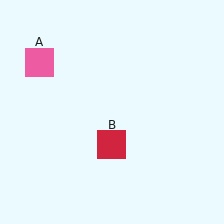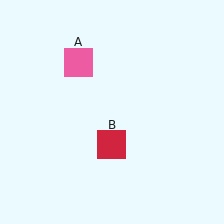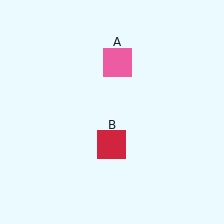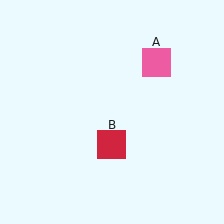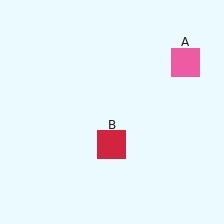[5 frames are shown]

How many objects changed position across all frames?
1 object changed position: pink square (object A).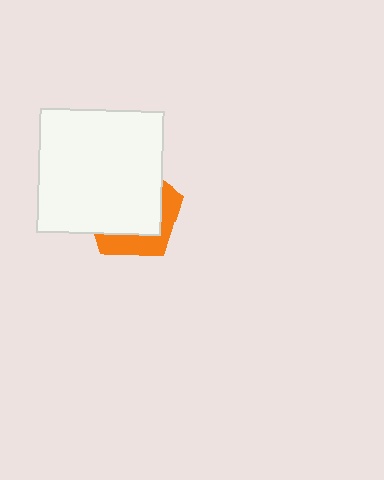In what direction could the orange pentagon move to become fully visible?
The orange pentagon could move toward the lower-right. That would shift it out from behind the white square entirely.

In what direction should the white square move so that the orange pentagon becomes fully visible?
The white square should move toward the upper-left. That is the shortest direction to clear the overlap and leave the orange pentagon fully visible.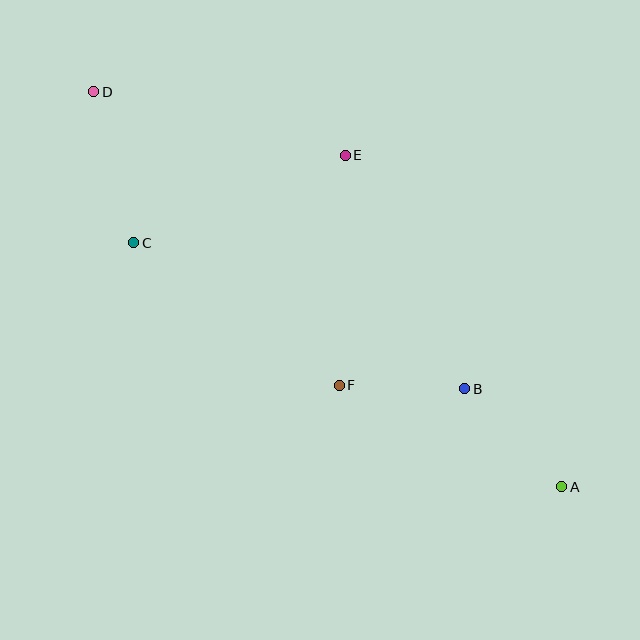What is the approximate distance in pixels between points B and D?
The distance between B and D is approximately 475 pixels.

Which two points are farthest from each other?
Points A and D are farthest from each other.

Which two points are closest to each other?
Points B and F are closest to each other.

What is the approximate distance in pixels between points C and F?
The distance between C and F is approximately 250 pixels.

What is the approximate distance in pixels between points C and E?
The distance between C and E is approximately 229 pixels.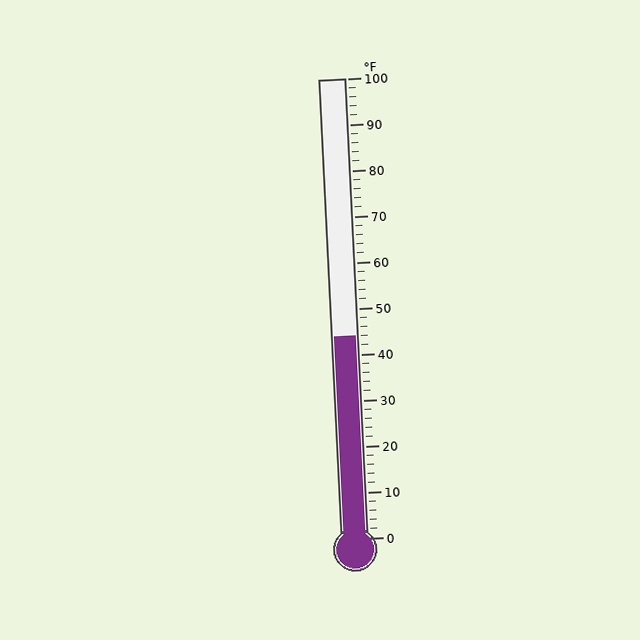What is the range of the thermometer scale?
The thermometer scale ranges from 0°F to 100°F.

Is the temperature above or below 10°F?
The temperature is above 10°F.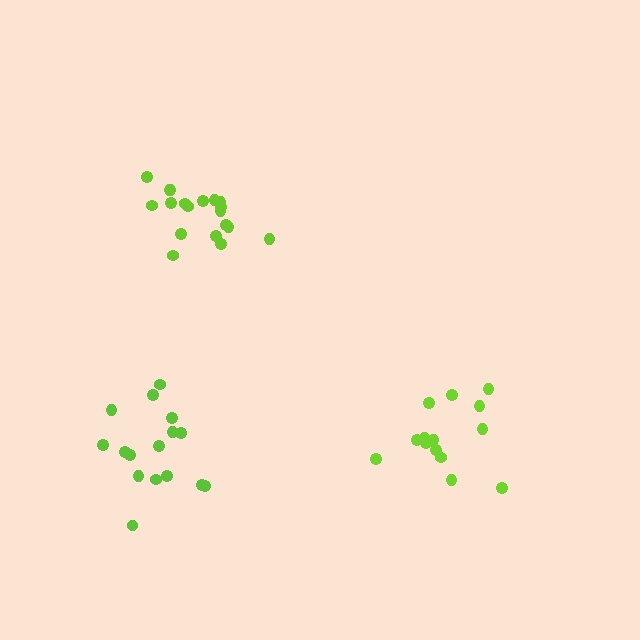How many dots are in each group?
Group 1: 19 dots, Group 2: 16 dots, Group 3: 14 dots (49 total).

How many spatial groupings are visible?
There are 3 spatial groupings.